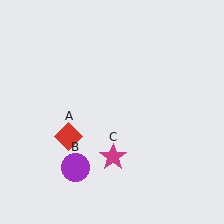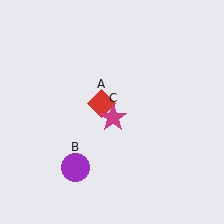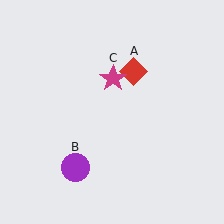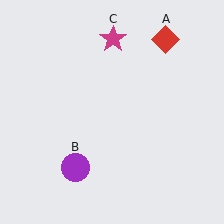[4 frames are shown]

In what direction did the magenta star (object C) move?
The magenta star (object C) moved up.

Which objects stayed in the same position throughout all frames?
Purple circle (object B) remained stationary.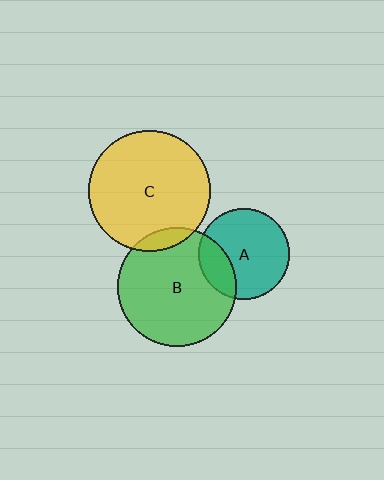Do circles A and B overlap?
Yes.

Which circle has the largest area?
Circle C (yellow).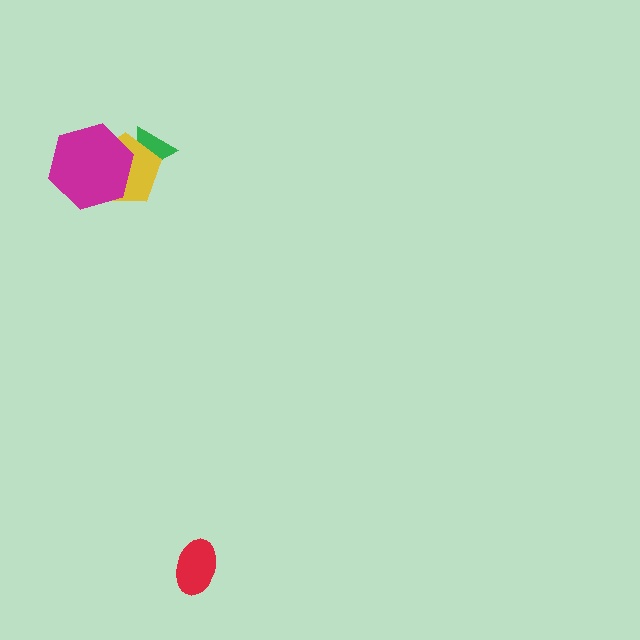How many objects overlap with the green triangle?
2 objects overlap with the green triangle.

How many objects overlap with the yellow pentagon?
2 objects overlap with the yellow pentagon.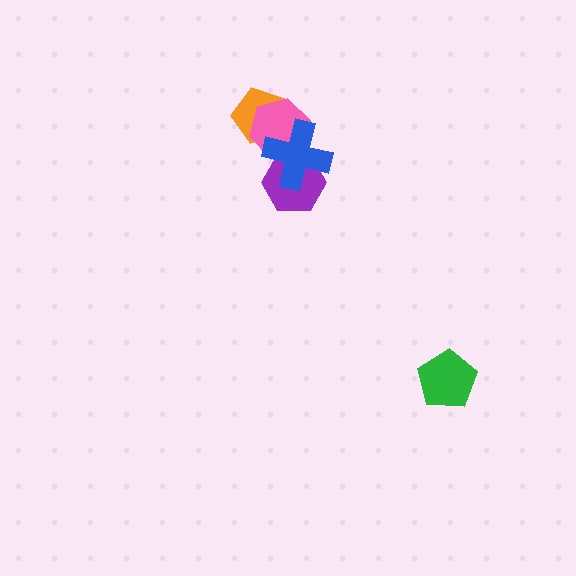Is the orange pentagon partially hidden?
Yes, it is partially covered by another shape.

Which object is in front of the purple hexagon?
The blue cross is in front of the purple hexagon.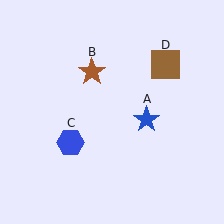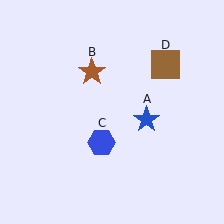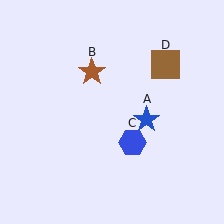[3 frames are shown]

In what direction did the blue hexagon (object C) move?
The blue hexagon (object C) moved right.